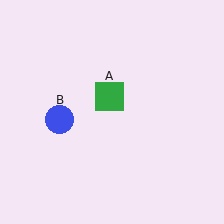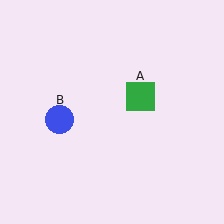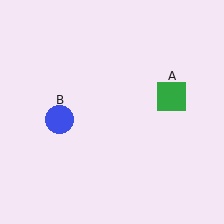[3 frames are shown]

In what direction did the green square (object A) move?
The green square (object A) moved right.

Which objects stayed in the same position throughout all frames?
Blue circle (object B) remained stationary.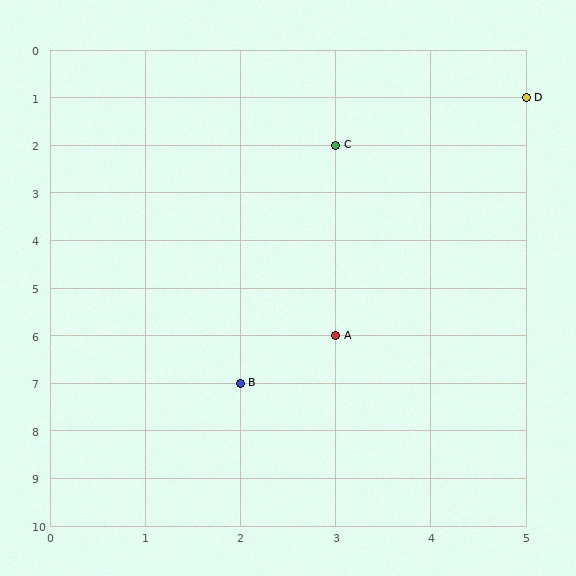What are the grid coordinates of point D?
Point D is at grid coordinates (5, 1).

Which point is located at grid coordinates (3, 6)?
Point A is at (3, 6).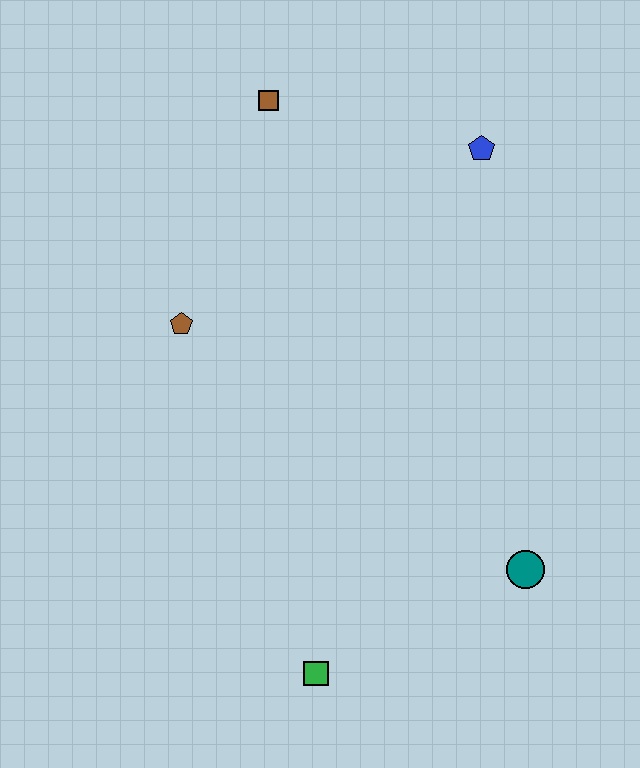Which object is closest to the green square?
The teal circle is closest to the green square.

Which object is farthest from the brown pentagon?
The teal circle is farthest from the brown pentagon.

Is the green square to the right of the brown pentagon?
Yes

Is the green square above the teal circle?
No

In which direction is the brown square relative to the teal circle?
The brown square is above the teal circle.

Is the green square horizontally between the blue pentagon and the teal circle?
No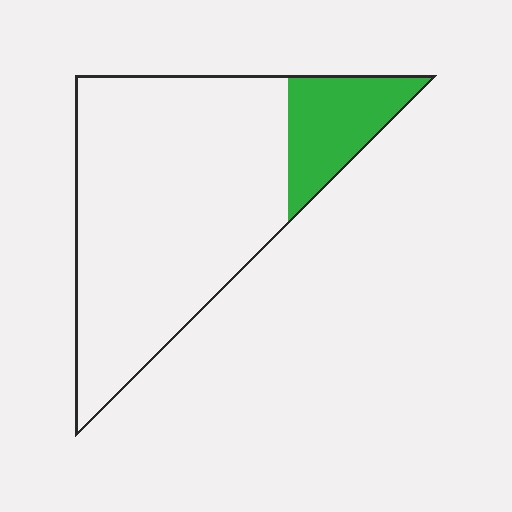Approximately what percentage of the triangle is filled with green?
Approximately 15%.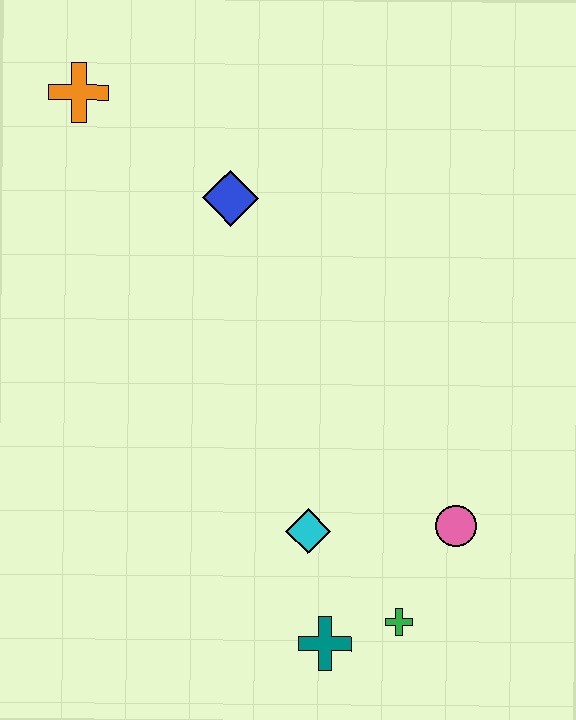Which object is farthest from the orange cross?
The green cross is farthest from the orange cross.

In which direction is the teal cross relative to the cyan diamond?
The teal cross is below the cyan diamond.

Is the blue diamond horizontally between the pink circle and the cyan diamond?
No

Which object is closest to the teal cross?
The green cross is closest to the teal cross.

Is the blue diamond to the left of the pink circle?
Yes